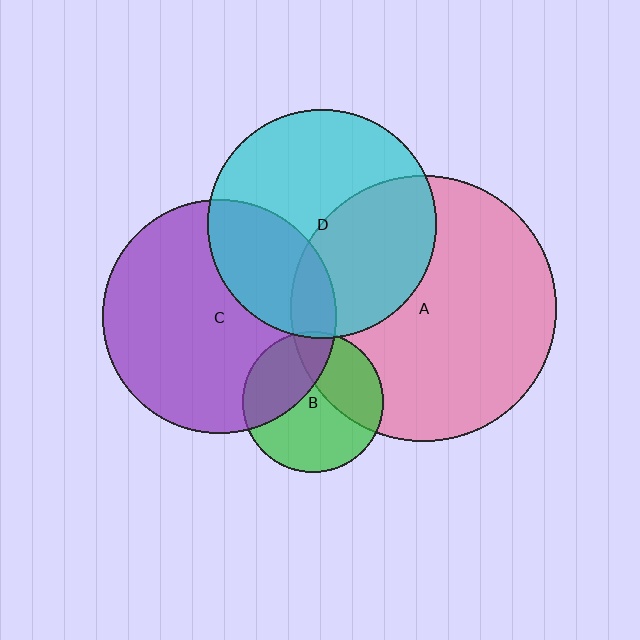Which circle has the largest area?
Circle A (pink).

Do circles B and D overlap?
Yes.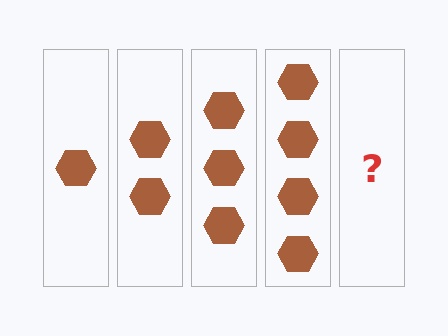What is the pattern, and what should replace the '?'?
The pattern is that each step adds one more hexagon. The '?' should be 5 hexagons.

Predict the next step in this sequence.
The next step is 5 hexagons.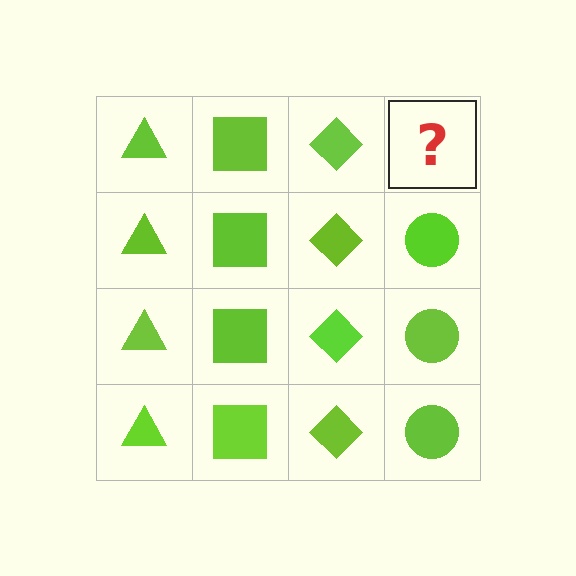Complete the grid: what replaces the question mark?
The question mark should be replaced with a lime circle.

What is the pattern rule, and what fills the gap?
The rule is that each column has a consistent shape. The gap should be filled with a lime circle.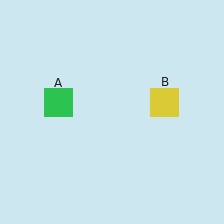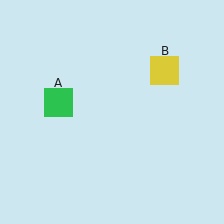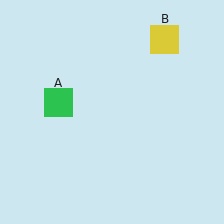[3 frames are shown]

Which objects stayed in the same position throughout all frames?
Green square (object A) remained stationary.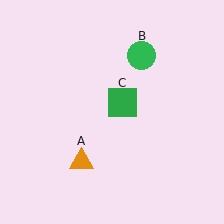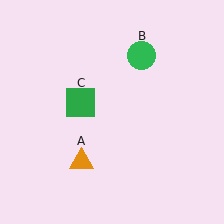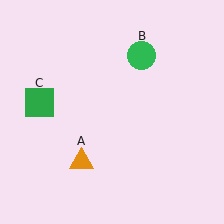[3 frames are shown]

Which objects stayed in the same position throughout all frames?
Orange triangle (object A) and green circle (object B) remained stationary.